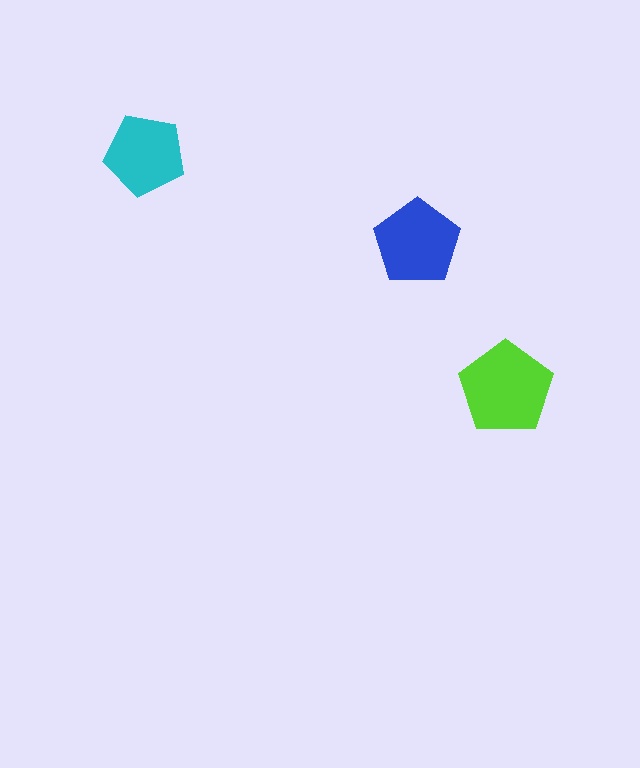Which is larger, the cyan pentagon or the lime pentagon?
The lime one.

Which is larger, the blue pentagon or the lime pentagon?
The lime one.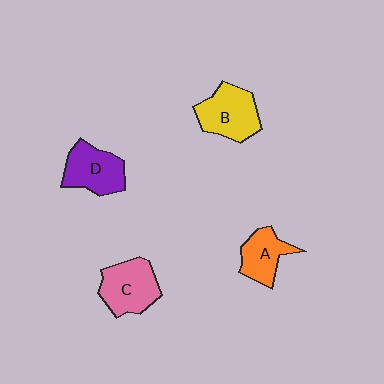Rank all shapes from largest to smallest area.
From largest to smallest: B (yellow), C (pink), D (purple), A (orange).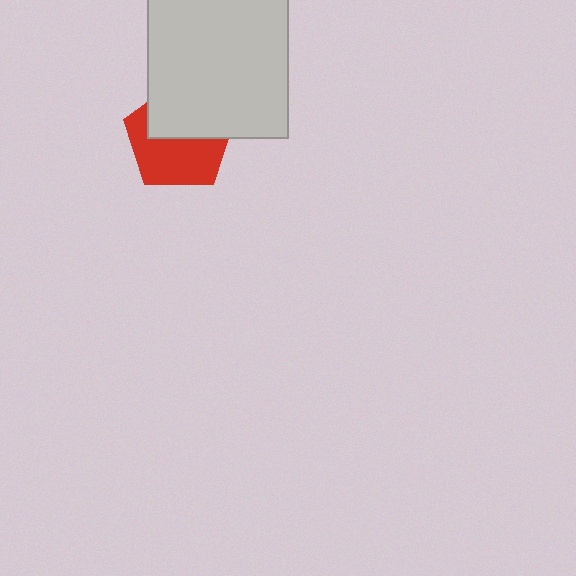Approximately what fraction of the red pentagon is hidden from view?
Roughly 45% of the red pentagon is hidden behind the light gray square.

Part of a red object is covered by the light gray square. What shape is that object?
It is a pentagon.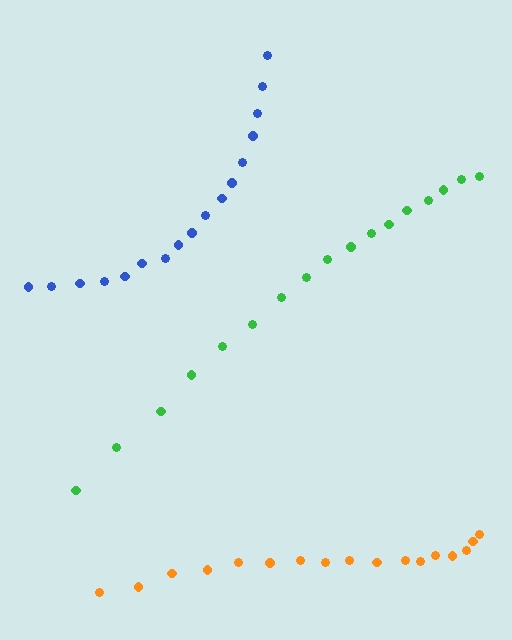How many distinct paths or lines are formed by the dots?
There are 3 distinct paths.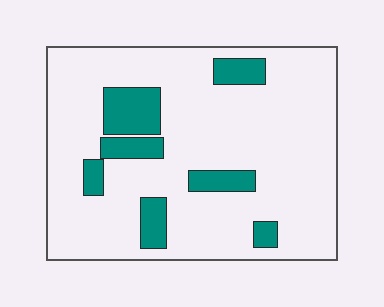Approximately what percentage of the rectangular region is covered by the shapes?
Approximately 15%.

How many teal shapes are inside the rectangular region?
7.